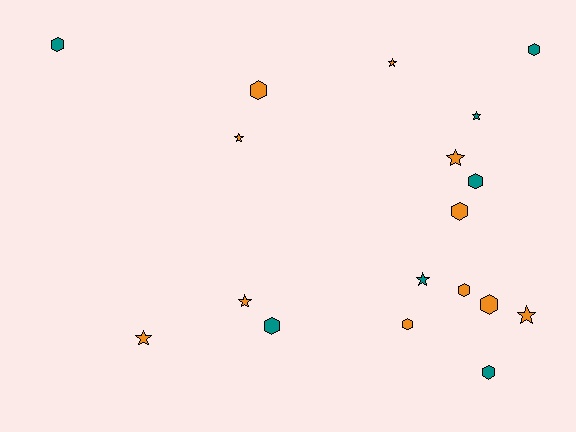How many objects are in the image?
There are 18 objects.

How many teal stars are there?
There are 2 teal stars.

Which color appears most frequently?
Orange, with 11 objects.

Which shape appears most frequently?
Hexagon, with 10 objects.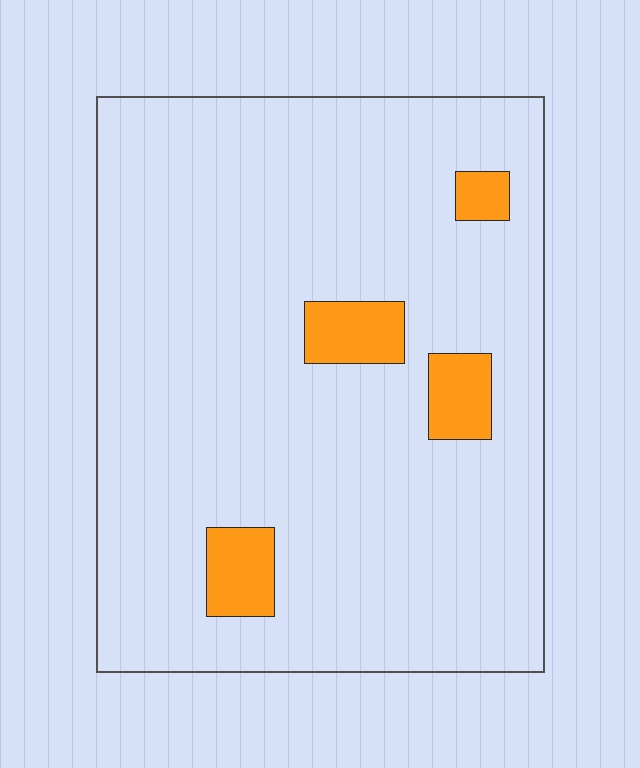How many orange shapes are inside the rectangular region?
4.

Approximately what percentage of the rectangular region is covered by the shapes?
Approximately 10%.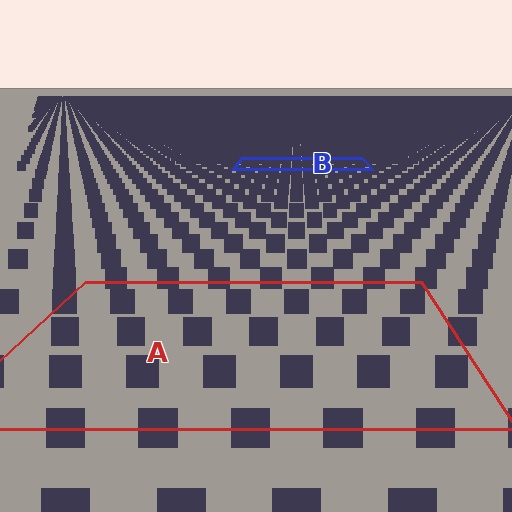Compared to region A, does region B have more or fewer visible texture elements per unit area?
Region B has more texture elements per unit area — they are packed more densely because it is farther away.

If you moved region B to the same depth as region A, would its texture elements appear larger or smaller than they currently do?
They would appear larger. At a closer depth, the same texture elements are projected at a bigger on-screen size.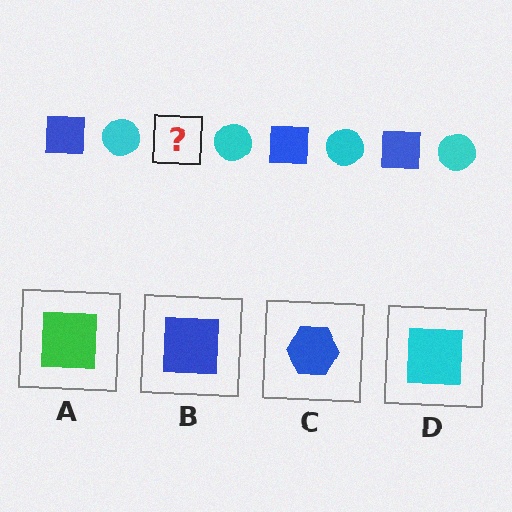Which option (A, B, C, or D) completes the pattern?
B.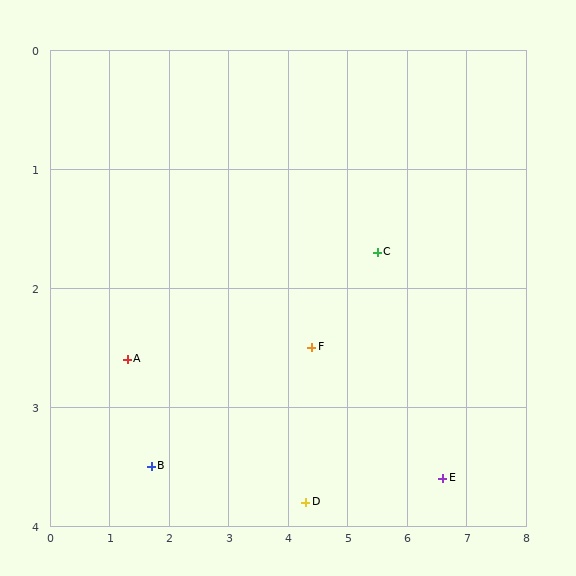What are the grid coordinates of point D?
Point D is at approximately (4.3, 3.8).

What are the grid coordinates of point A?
Point A is at approximately (1.3, 2.6).